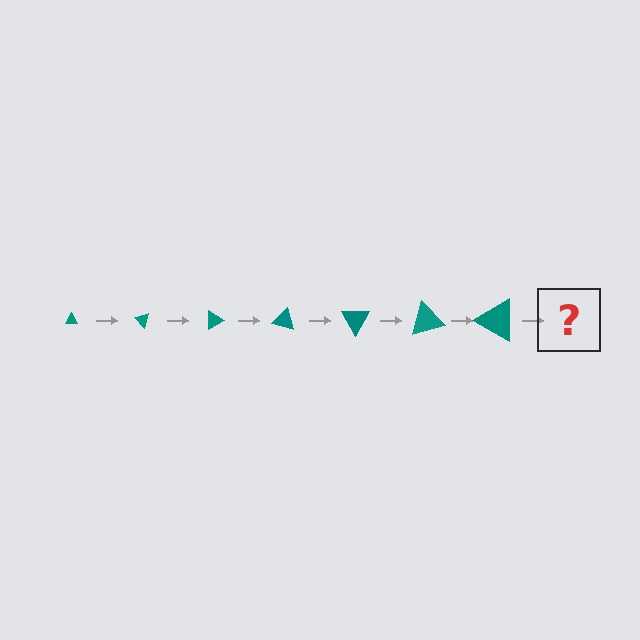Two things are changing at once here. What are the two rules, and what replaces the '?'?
The two rules are that the triangle grows larger each step and it rotates 45 degrees each step. The '?' should be a triangle, larger than the previous one and rotated 315 degrees from the start.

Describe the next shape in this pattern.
It should be a triangle, larger than the previous one and rotated 315 degrees from the start.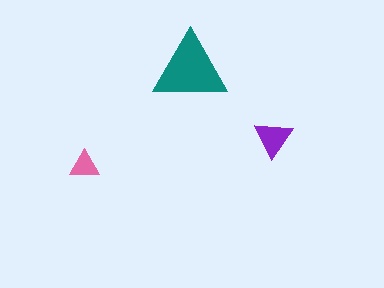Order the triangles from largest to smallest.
the teal one, the purple one, the pink one.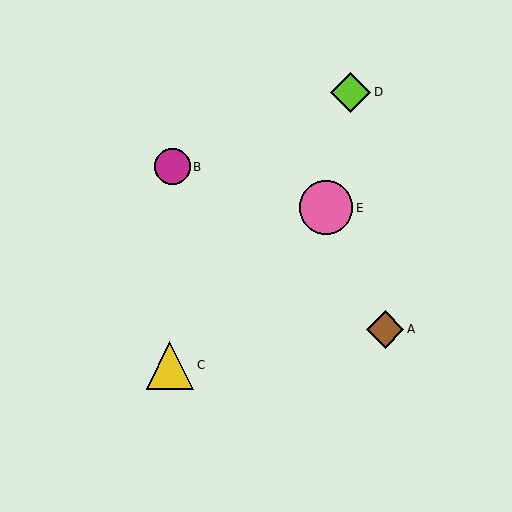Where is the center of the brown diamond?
The center of the brown diamond is at (385, 329).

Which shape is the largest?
The pink circle (labeled E) is the largest.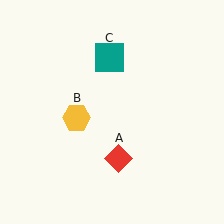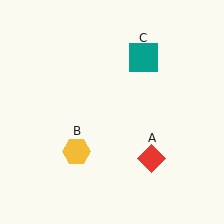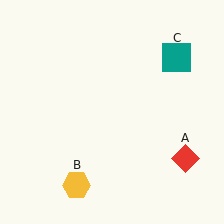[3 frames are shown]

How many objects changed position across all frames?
3 objects changed position: red diamond (object A), yellow hexagon (object B), teal square (object C).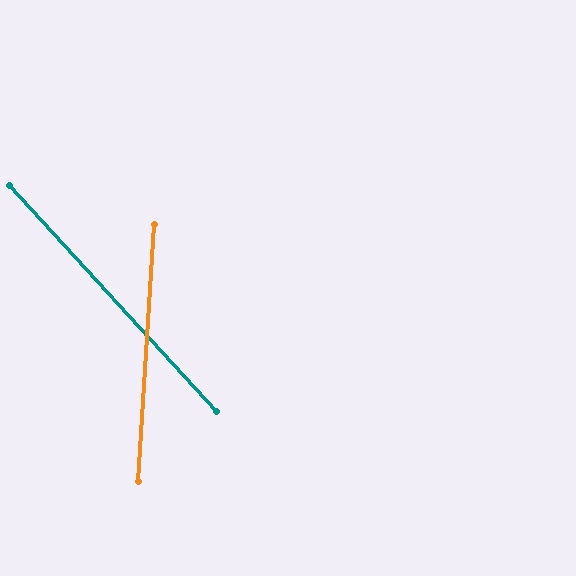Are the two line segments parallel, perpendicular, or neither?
Neither parallel nor perpendicular — they differ by about 46°.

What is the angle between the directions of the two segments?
Approximately 46 degrees.